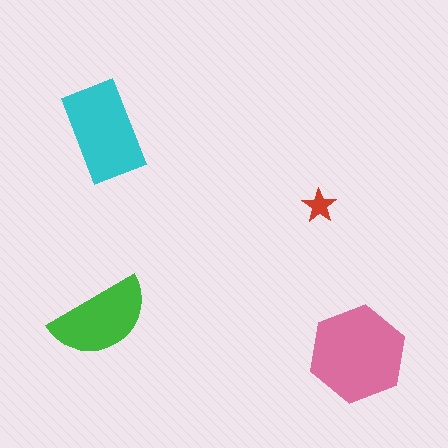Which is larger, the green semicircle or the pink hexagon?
The pink hexagon.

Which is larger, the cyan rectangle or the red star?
The cyan rectangle.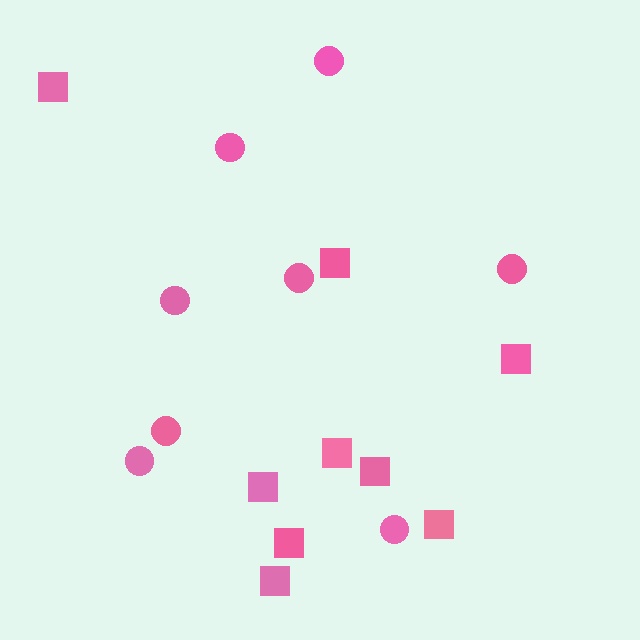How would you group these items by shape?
There are 2 groups: one group of circles (8) and one group of squares (9).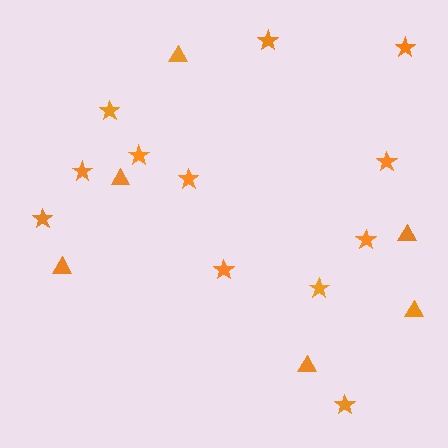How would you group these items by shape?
There are 2 groups: one group of triangles (6) and one group of stars (12).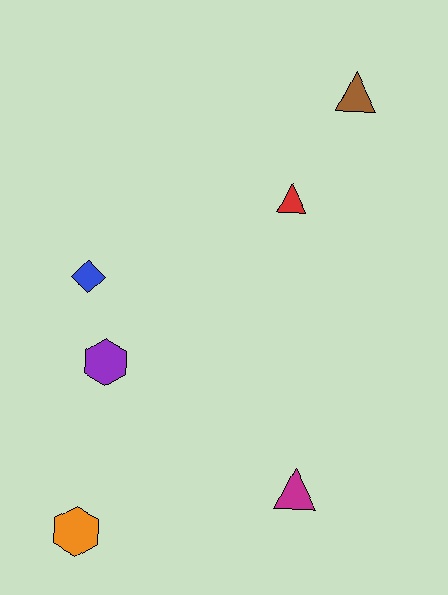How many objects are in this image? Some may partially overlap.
There are 6 objects.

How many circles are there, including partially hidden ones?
There are no circles.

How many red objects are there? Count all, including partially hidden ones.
There is 1 red object.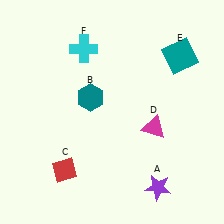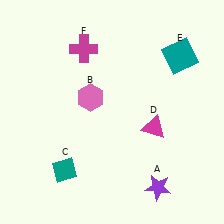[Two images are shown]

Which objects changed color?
B changed from teal to pink. C changed from red to teal. F changed from cyan to magenta.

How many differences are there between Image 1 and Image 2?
There are 3 differences between the two images.